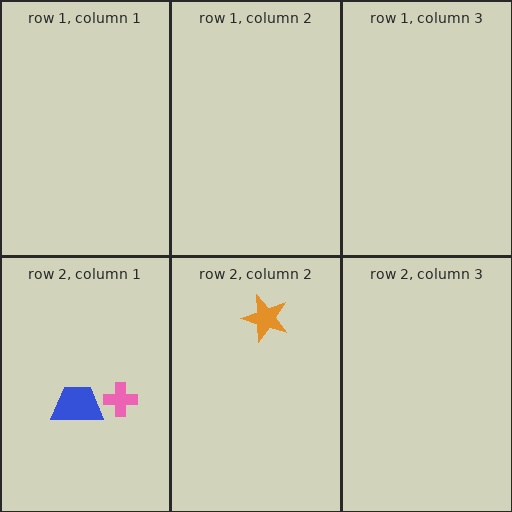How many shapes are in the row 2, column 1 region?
2.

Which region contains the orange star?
The row 2, column 2 region.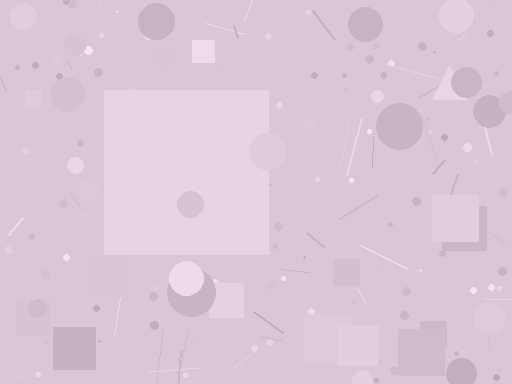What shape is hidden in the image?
A square is hidden in the image.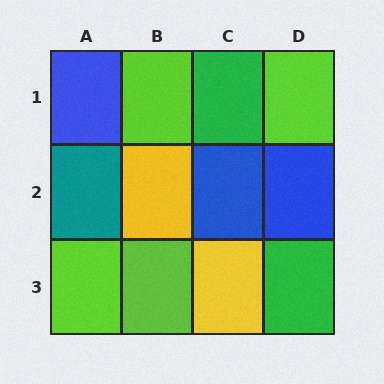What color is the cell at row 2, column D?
Blue.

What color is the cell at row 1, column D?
Lime.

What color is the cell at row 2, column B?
Yellow.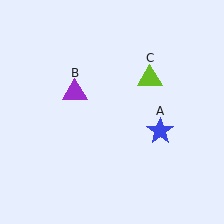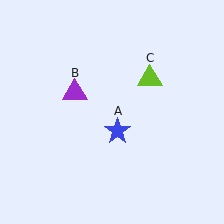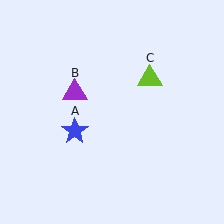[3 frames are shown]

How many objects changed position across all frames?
1 object changed position: blue star (object A).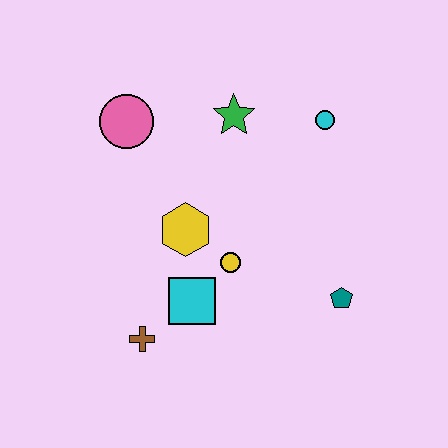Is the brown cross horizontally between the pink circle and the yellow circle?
Yes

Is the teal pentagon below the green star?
Yes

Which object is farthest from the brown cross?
The cyan circle is farthest from the brown cross.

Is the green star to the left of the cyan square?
No